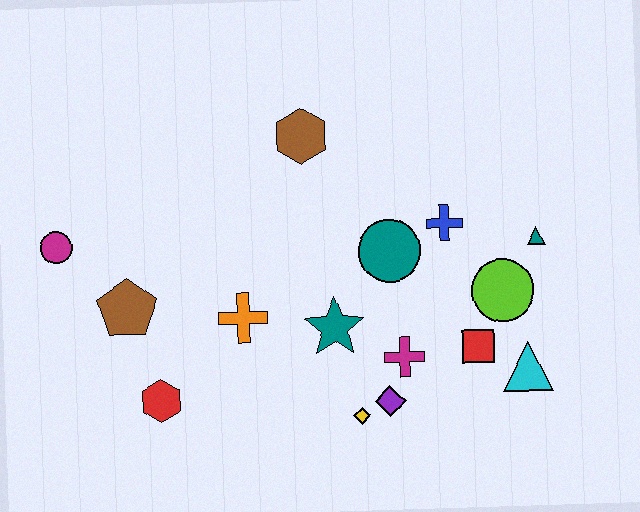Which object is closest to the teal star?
The magenta cross is closest to the teal star.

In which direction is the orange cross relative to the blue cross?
The orange cross is to the left of the blue cross.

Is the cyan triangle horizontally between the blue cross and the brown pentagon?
No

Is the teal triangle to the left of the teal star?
No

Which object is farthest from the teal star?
The magenta circle is farthest from the teal star.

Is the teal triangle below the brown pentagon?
No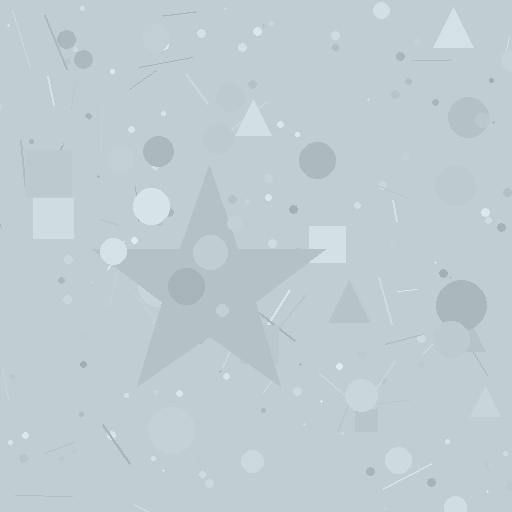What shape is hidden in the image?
A star is hidden in the image.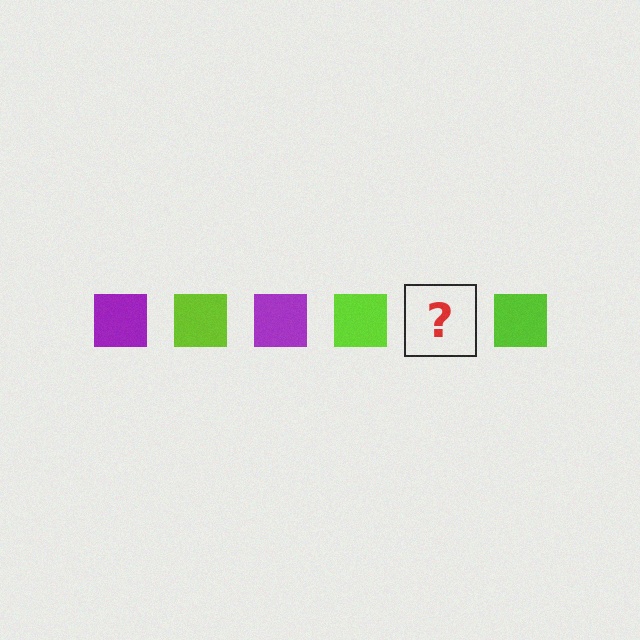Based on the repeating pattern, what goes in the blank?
The blank should be a purple square.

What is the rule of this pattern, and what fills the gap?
The rule is that the pattern cycles through purple, lime squares. The gap should be filled with a purple square.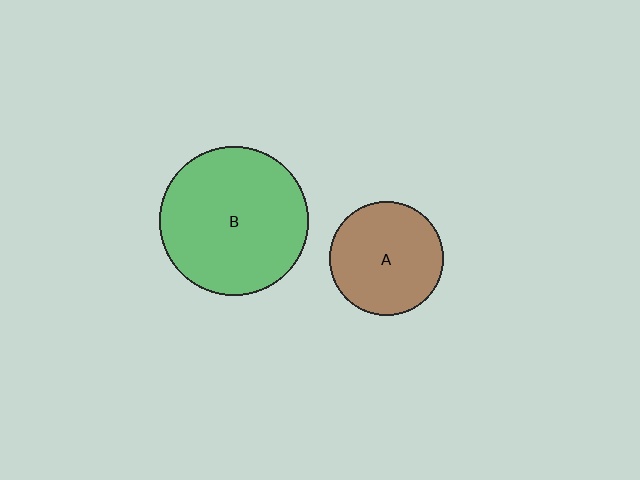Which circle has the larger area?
Circle B (green).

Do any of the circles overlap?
No, none of the circles overlap.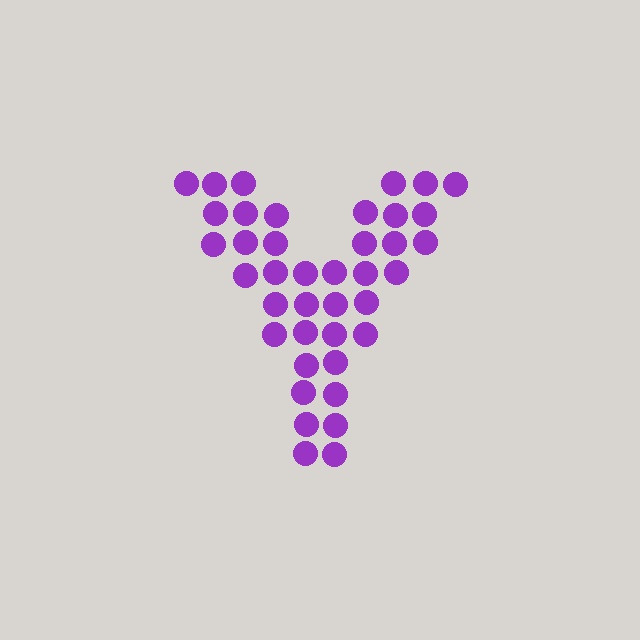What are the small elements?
The small elements are circles.